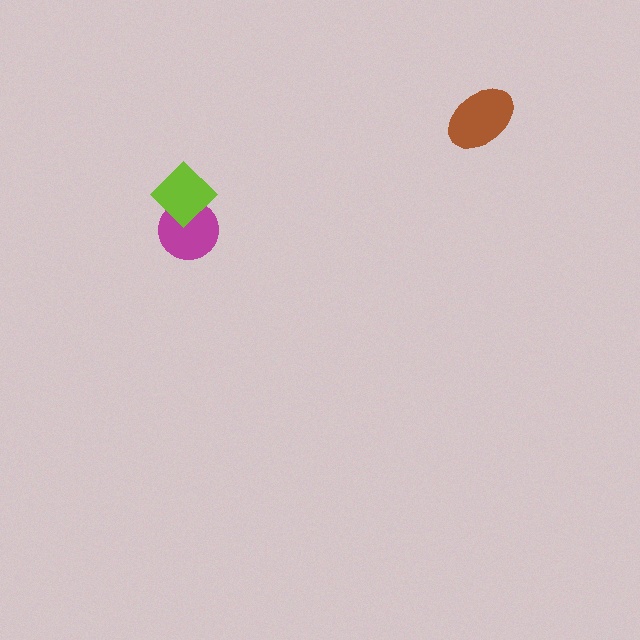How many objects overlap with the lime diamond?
1 object overlaps with the lime diamond.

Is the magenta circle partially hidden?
Yes, it is partially covered by another shape.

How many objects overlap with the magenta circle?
1 object overlaps with the magenta circle.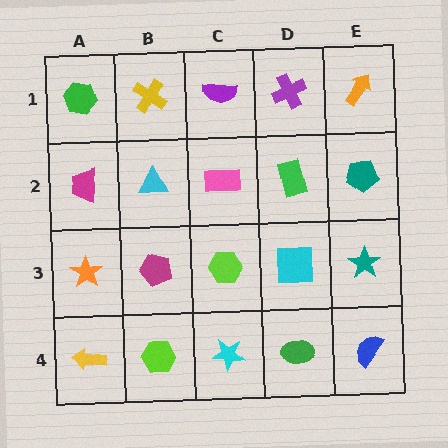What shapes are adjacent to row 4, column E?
A teal star (row 3, column E), a green ellipse (row 4, column D).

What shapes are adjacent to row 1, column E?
A teal pentagon (row 2, column E), a purple cross (row 1, column D).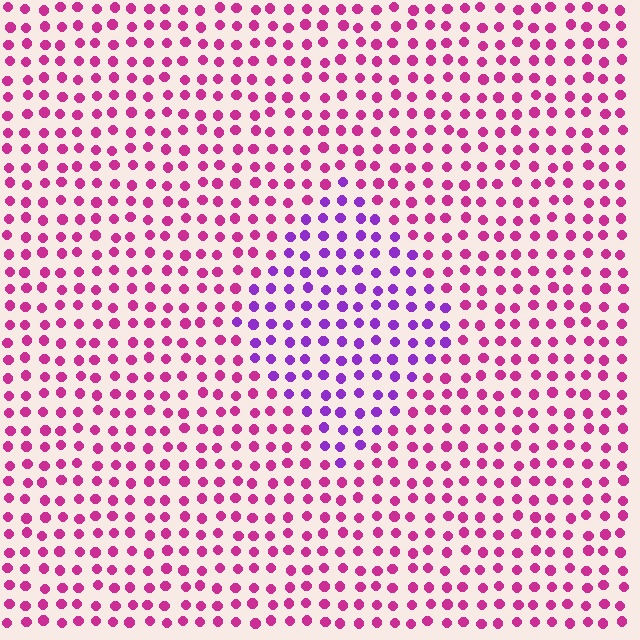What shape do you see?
I see a diamond.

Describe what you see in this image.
The image is filled with small magenta elements in a uniform arrangement. A diamond-shaped region is visible where the elements are tinted to a slightly different hue, forming a subtle color boundary.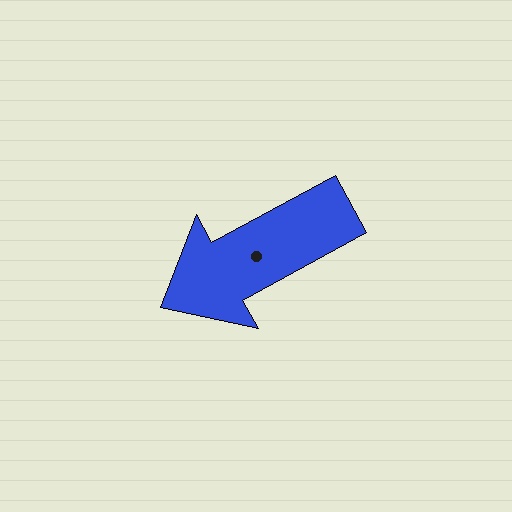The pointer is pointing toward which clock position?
Roughly 8 o'clock.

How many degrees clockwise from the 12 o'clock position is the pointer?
Approximately 242 degrees.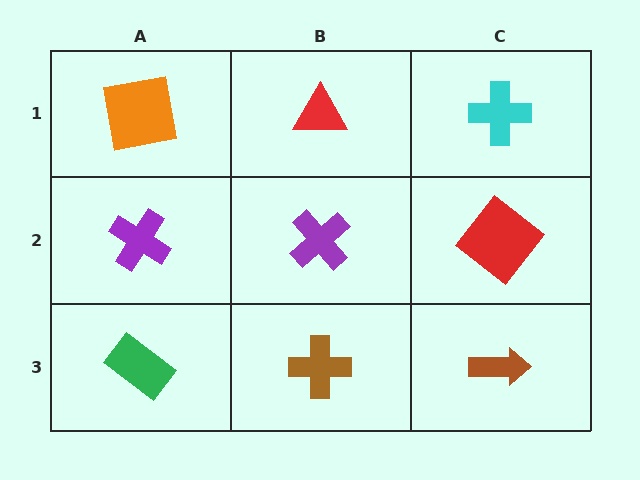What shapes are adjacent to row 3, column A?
A purple cross (row 2, column A), a brown cross (row 3, column B).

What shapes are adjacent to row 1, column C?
A red diamond (row 2, column C), a red triangle (row 1, column B).